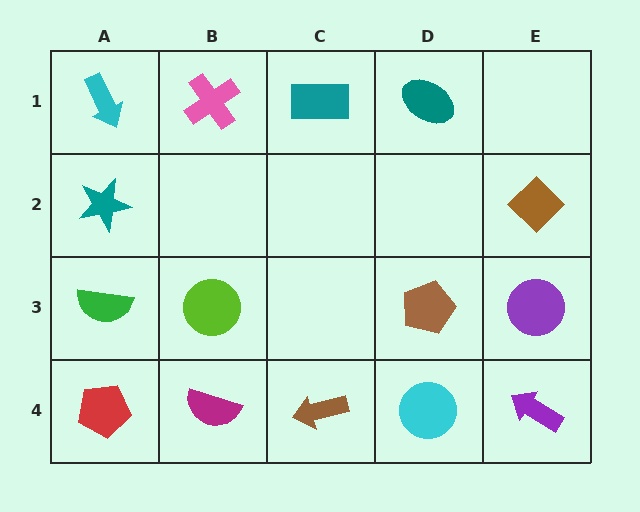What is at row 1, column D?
A teal ellipse.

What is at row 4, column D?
A cyan circle.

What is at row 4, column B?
A magenta semicircle.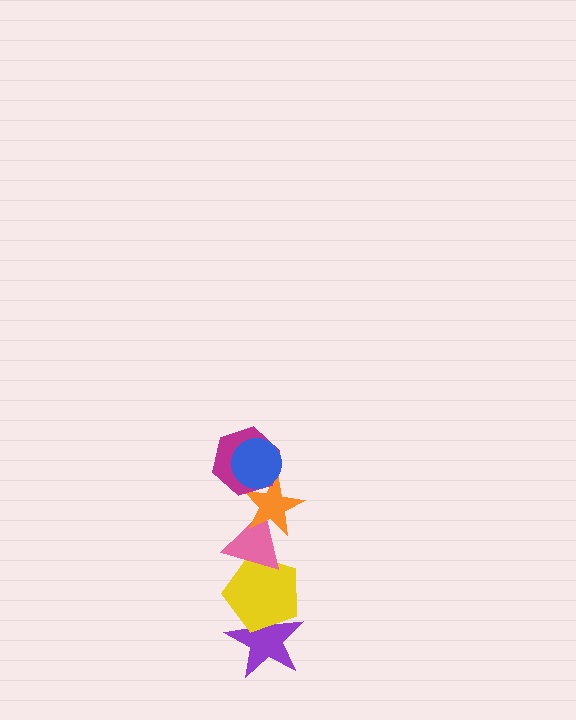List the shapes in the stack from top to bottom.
From top to bottom: the blue circle, the magenta hexagon, the orange star, the pink triangle, the yellow pentagon, the purple star.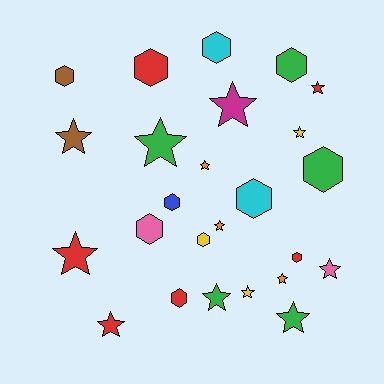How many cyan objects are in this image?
There are 2 cyan objects.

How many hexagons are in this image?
There are 11 hexagons.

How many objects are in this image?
There are 25 objects.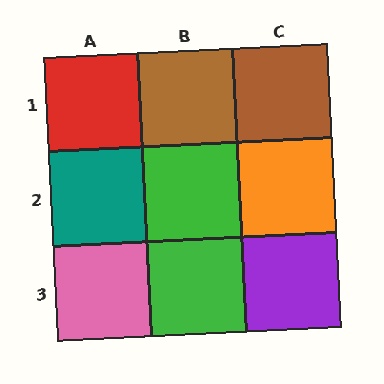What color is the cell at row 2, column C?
Orange.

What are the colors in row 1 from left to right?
Red, brown, brown.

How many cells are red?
1 cell is red.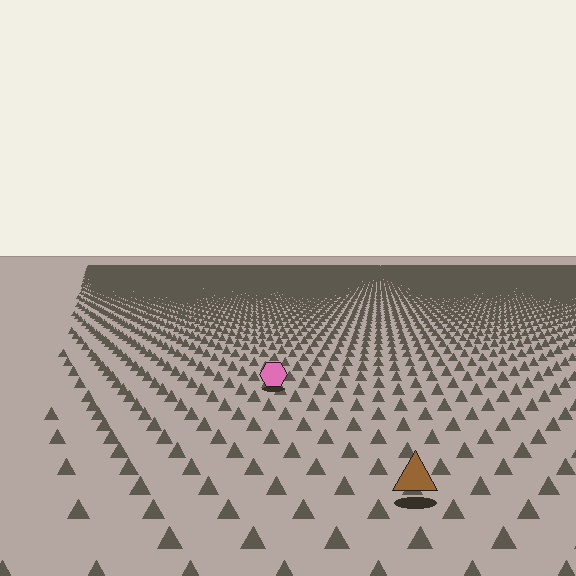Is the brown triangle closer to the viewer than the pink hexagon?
Yes. The brown triangle is closer — you can tell from the texture gradient: the ground texture is coarser near it.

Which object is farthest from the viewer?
The pink hexagon is farthest from the viewer. It appears smaller and the ground texture around it is denser.